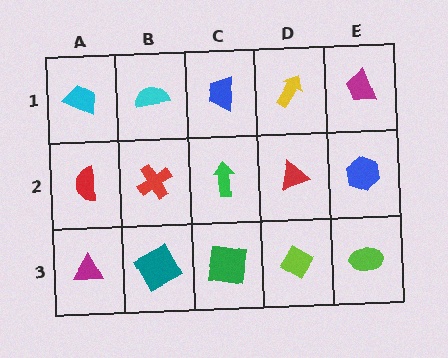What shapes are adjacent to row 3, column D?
A red triangle (row 2, column D), a green square (row 3, column C), a lime ellipse (row 3, column E).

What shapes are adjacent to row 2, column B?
A cyan semicircle (row 1, column B), a teal square (row 3, column B), a red semicircle (row 2, column A), a green arrow (row 2, column C).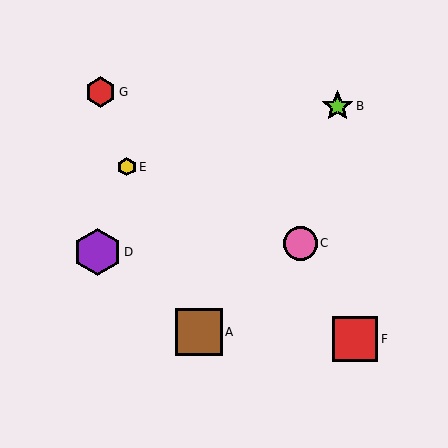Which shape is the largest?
The purple hexagon (labeled D) is the largest.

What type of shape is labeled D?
Shape D is a purple hexagon.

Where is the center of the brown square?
The center of the brown square is at (199, 332).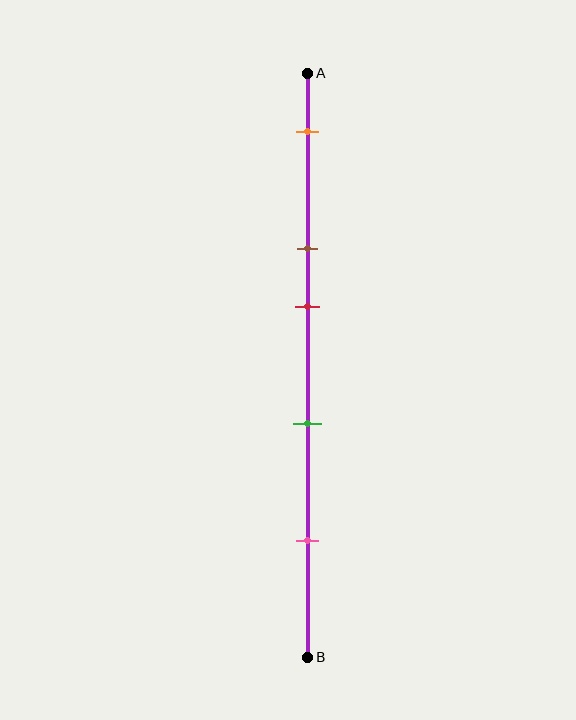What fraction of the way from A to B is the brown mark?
The brown mark is approximately 30% (0.3) of the way from A to B.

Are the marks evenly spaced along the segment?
No, the marks are not evenly spaced.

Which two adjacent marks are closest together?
The brown and red marks are the closest adjacent pair.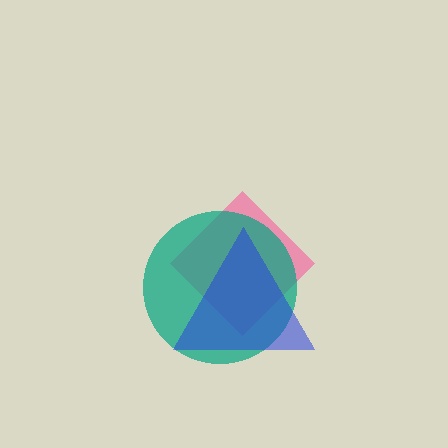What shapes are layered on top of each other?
The layered shapes are: a pink diamond, a teal circle, a blue triangle.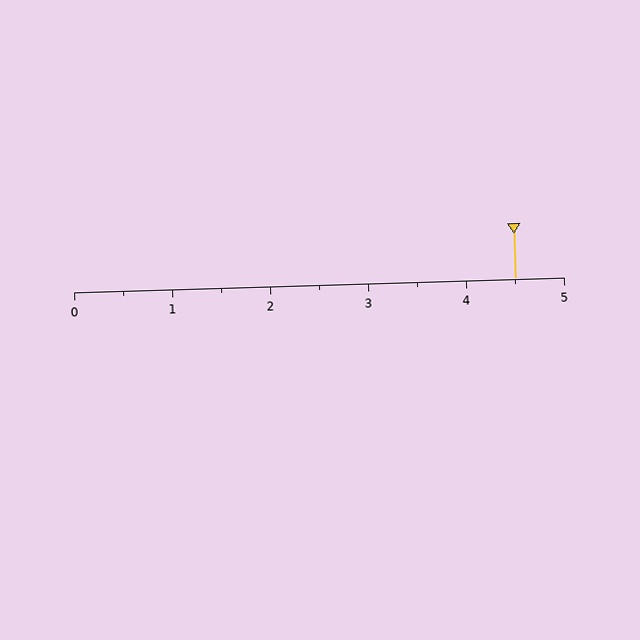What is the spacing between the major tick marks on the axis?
The major ticks are spaced 1 apart.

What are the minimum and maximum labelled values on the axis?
The axis runs from 0 to 5.